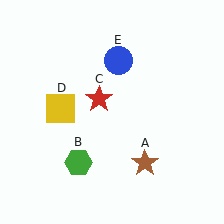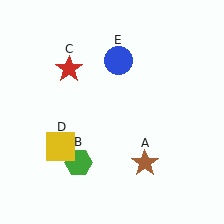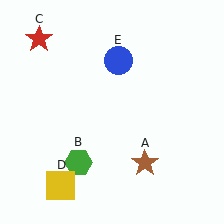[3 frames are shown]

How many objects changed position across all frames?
2 objects changed position: red star (object C), yellow square (object D).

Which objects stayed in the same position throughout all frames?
Brown star (object A) and green hexagon (object B) and blue circle (object E) remained stationary.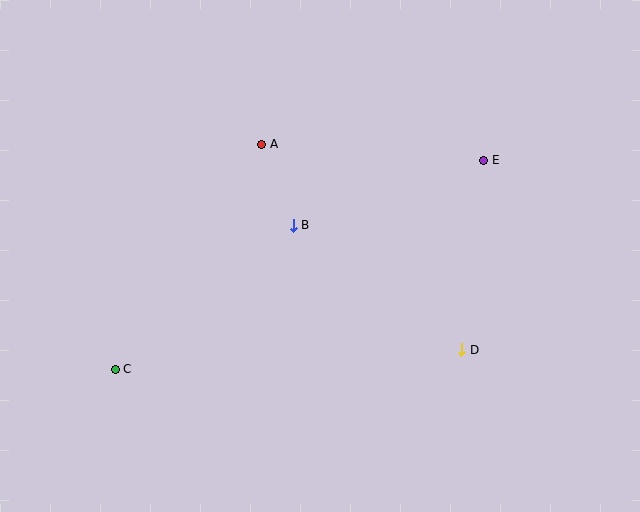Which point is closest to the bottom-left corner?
Point C is closest to the bottom-left corner.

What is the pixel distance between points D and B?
The distance between D and B is 210 pixels.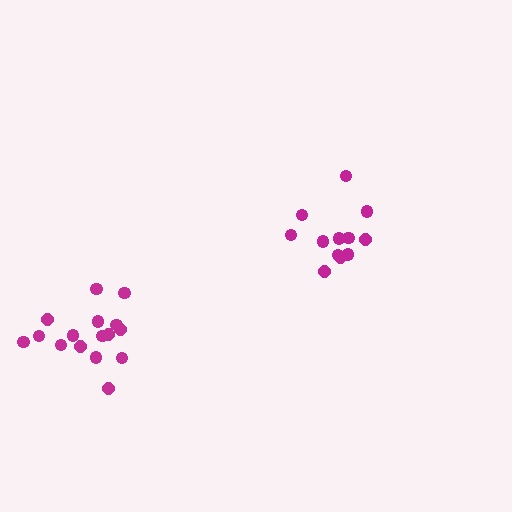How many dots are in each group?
Group 1: 16 dots, Group 2: 12 dots (28 total).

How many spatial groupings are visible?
There are 2 spatial groupings.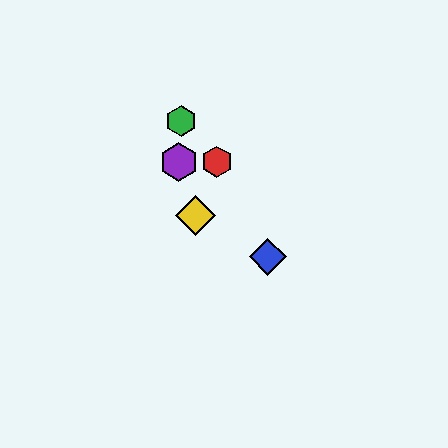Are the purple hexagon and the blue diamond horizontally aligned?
No, the purple hexagon is at y≈162 and the blue diamond is at y≈257.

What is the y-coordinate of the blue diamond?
The blue diamond is at y≈257.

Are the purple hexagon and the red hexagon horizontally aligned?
Yes, both are at y≈162.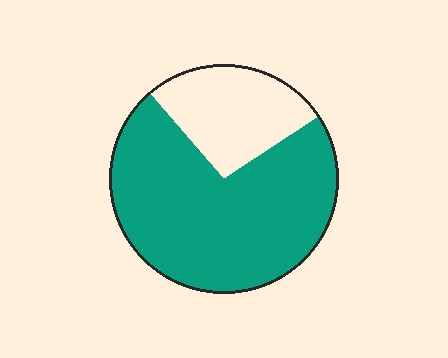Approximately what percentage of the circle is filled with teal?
Approximately 75%.